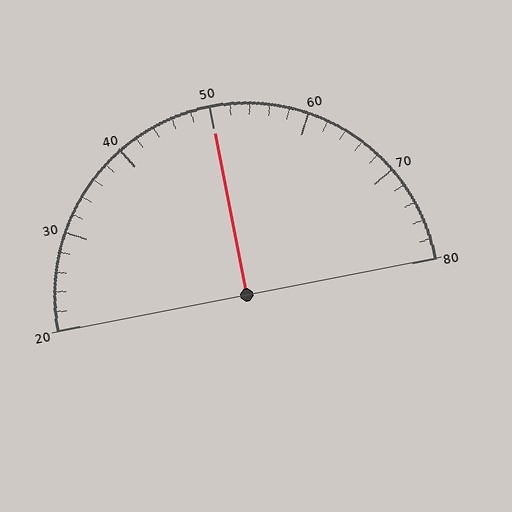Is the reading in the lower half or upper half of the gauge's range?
The reading is in the upper half of the range (20 to 80).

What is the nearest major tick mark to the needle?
The nearest major tick mark is 50.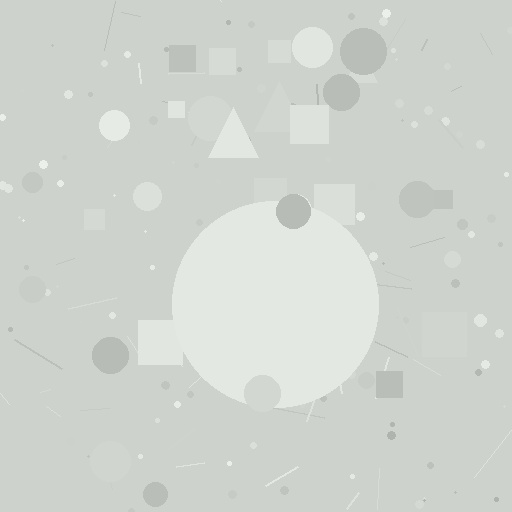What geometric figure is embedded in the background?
A circle is embedded in the background.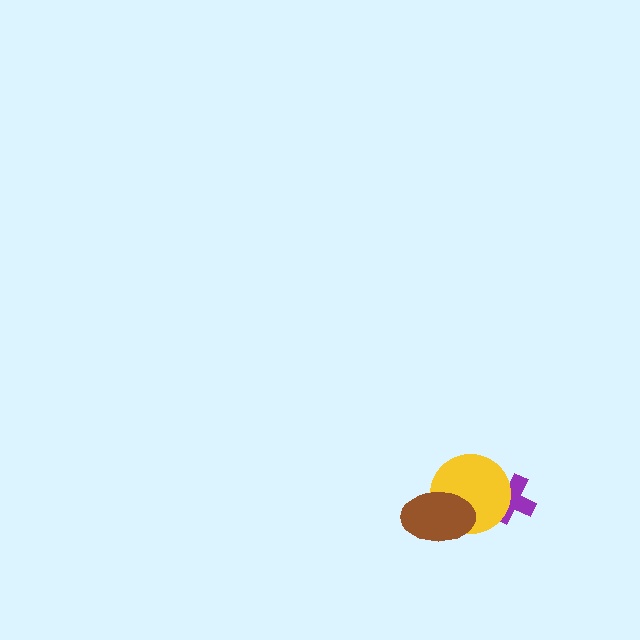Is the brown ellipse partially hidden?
No, no other shape covers it.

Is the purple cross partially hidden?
Yes, it is partially covered by another shape.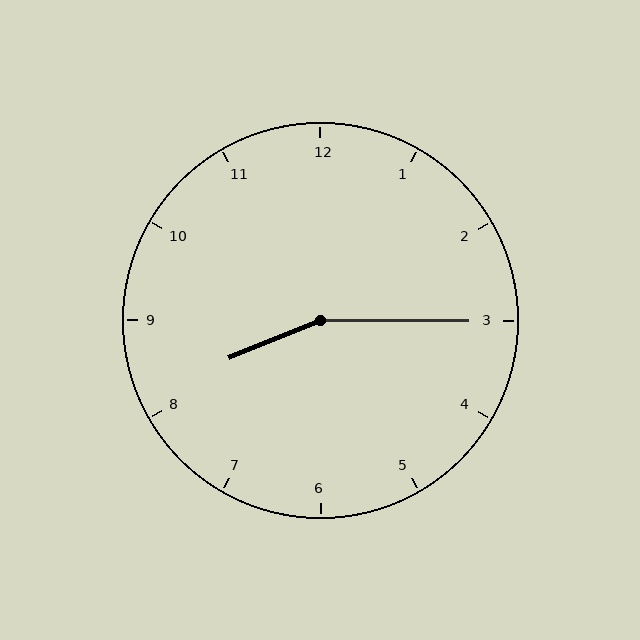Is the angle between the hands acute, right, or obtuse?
It is obtuse.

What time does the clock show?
8:15.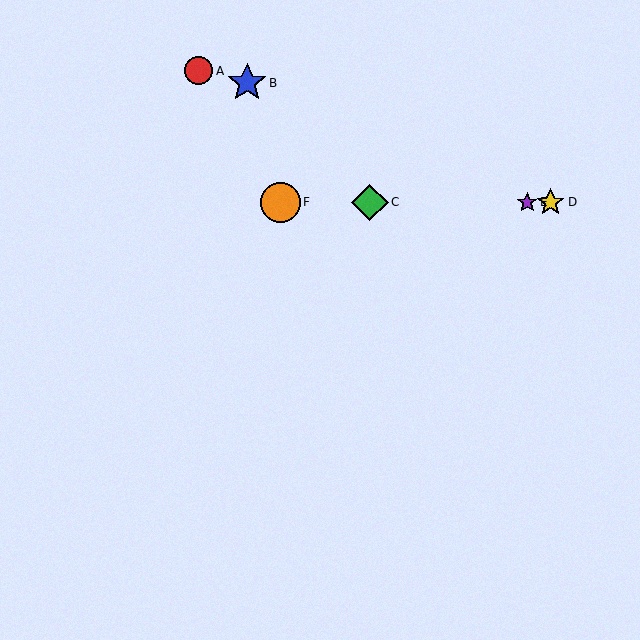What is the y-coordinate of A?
Object A is at y≈71.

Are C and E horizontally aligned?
Yes, both are at y≈202.